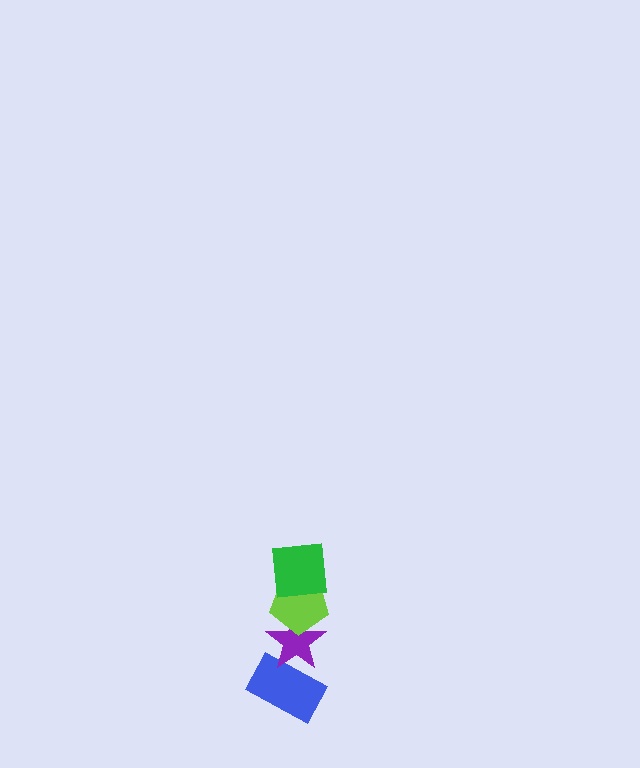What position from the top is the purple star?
The purple star is 3rd from the top.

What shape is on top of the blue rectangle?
The purple star is on top of the blue rectangle.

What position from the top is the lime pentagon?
The lime pentagon is 2nd from the top.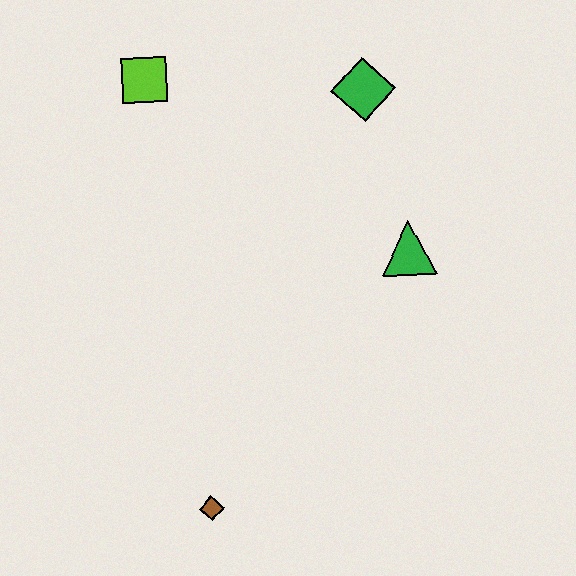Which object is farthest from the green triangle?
The brown diamond is farthest from the green triangle.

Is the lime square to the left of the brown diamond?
Yes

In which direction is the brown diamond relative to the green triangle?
The brown diamond is below the green triangle.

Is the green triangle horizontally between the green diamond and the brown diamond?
No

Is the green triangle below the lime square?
Yes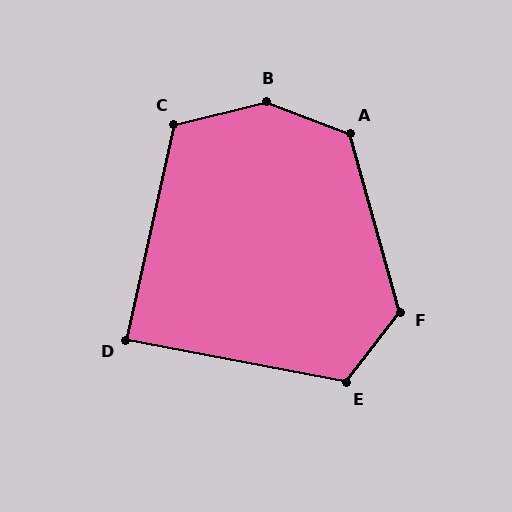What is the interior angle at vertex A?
Approximately 126 degrees (obtuse).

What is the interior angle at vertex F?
Approximately 127 degrees (obtuse).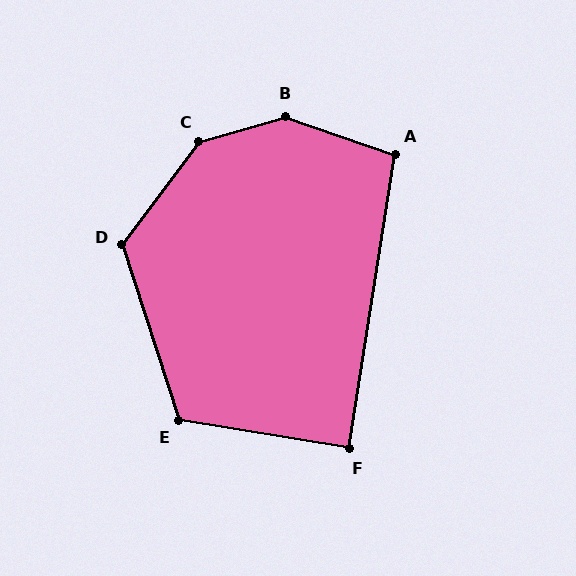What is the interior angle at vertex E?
Approximately 117 degrees (obtuse).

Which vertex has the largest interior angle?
B, at approximately 145 degrees.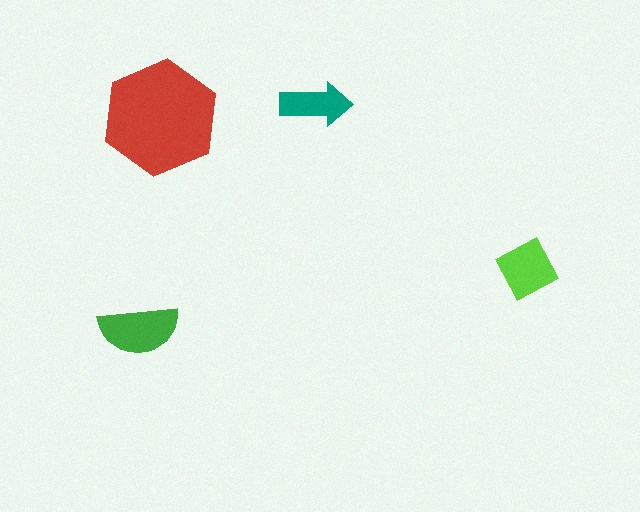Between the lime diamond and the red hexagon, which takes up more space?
The red hexagon.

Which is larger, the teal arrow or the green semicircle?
The green semicircle.